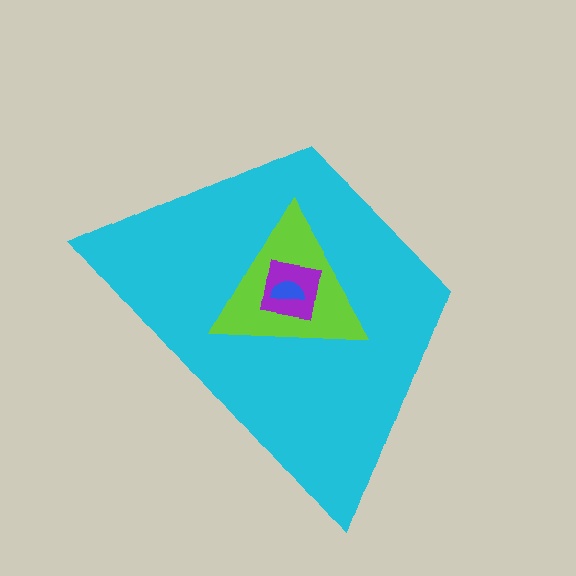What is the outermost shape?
The cyan trapezoid.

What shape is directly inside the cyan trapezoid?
The lime triangle.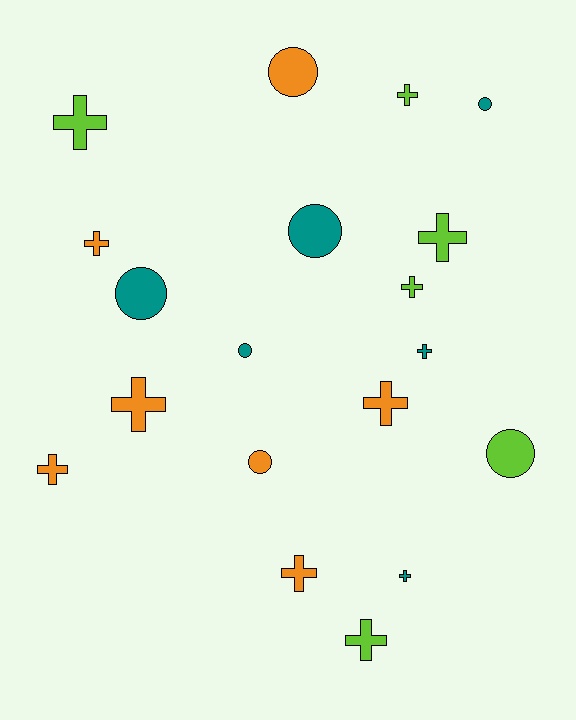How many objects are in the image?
There are 19 objects.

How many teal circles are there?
There are 4 teal circles.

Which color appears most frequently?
Orange, with 7 objects.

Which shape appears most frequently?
Cross, with 12 objects.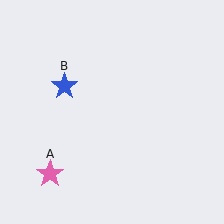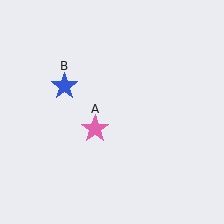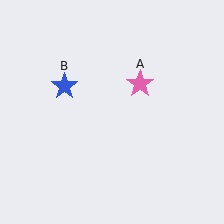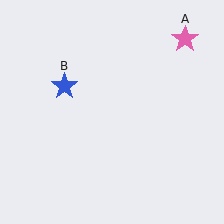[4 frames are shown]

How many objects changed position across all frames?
1 object changed position: pink star (object A).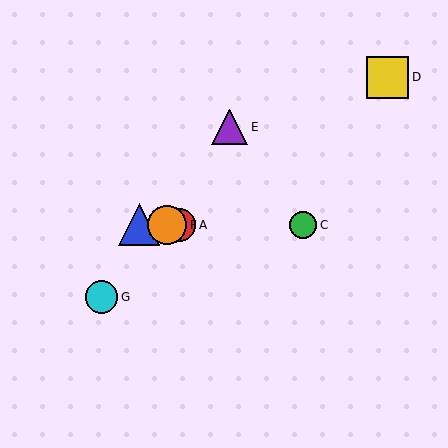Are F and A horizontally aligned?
Yes, both are at y≈225.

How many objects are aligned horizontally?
4 objects (A, B, C, F) are aligned horizontally.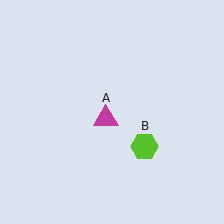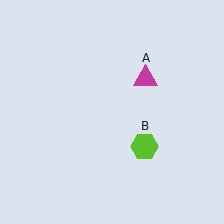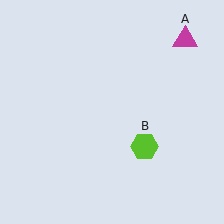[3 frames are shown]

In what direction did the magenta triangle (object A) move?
The magenta triangle (object A) moved up and to the right.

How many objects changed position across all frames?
1 object changed position: magenta triangle (object A).